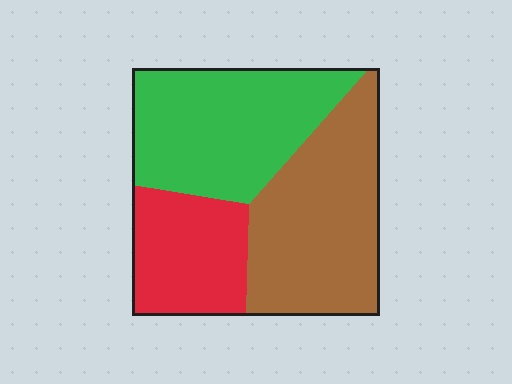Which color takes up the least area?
Red, at roughly 25%.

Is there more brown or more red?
Brown.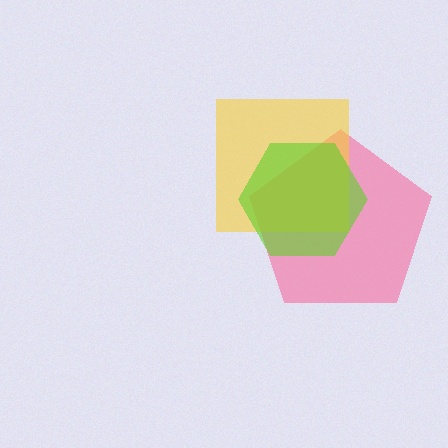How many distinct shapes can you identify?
There are 3 distinct shapes: a pink pentagon, a yellow square, a lime hexagon.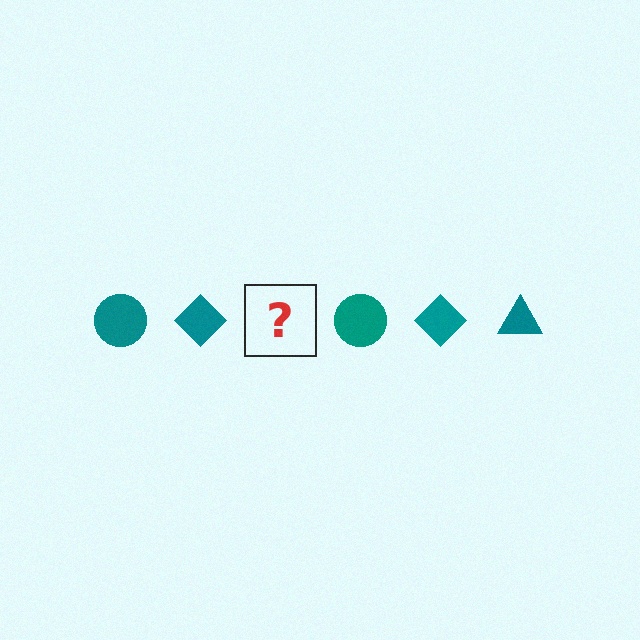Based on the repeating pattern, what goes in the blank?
The blank should be a teal triangle.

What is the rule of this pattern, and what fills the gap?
The rule is that the pattern cycles through circle, diamond, triangle shapes in teal. The gap should be filled with a teal triangle.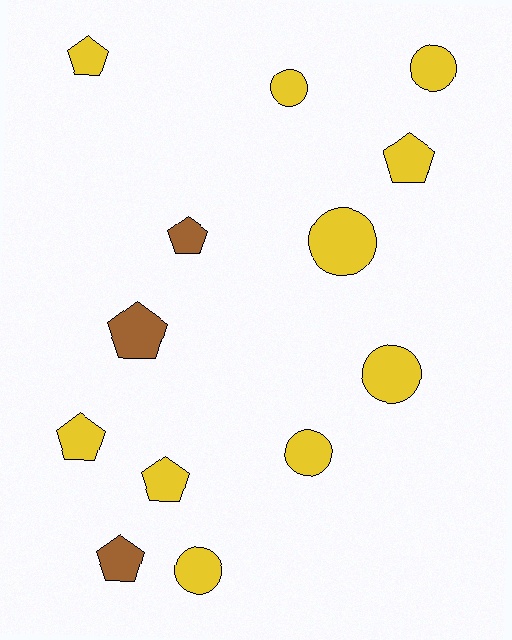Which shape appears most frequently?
Pentagon, with 7 objects.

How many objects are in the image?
There are 13 objects.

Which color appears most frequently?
Yellow, with 10 objects.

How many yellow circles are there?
There are 6 yellow circles.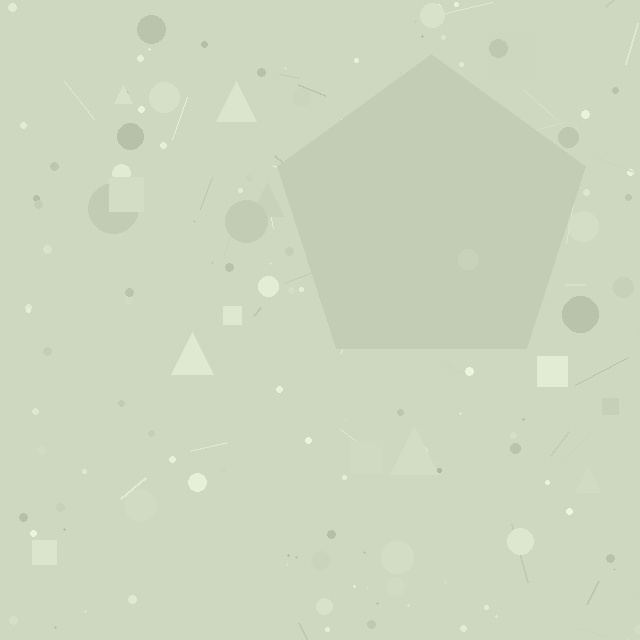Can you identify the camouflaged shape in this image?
The camouflaged shape is a pentagon.